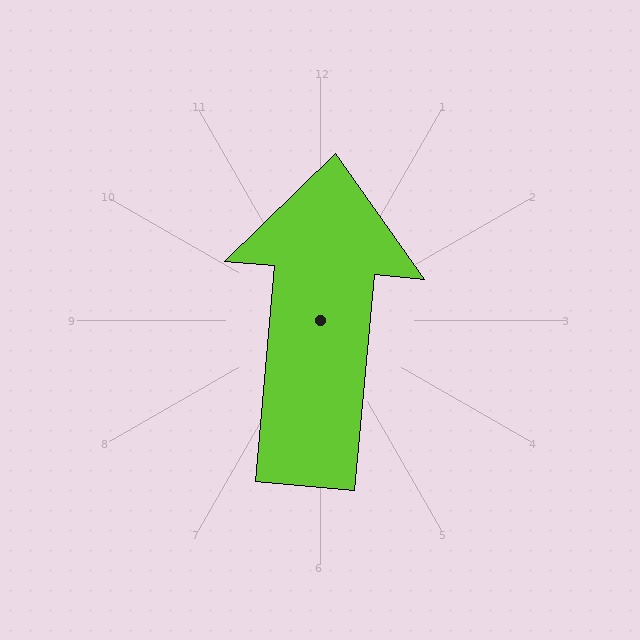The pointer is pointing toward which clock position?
Roughly 12 o'clock.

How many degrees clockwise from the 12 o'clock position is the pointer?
Approximately 5 degrees.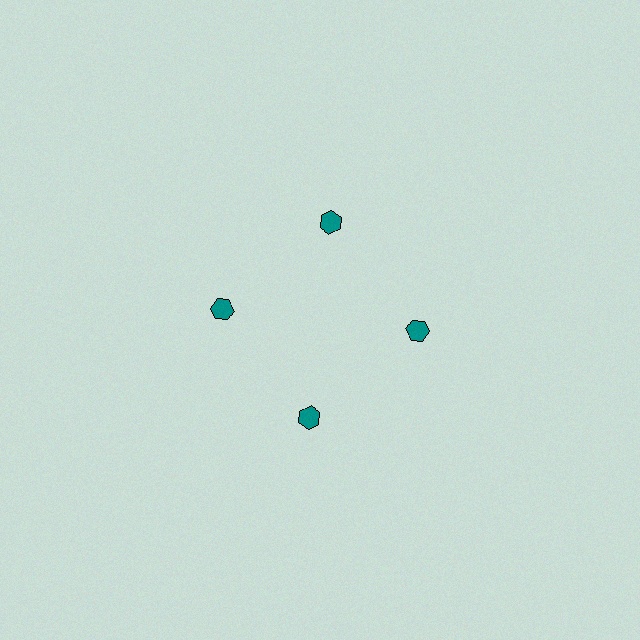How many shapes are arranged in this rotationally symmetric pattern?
There are 4 shapes, arranged in 4 groups of 1.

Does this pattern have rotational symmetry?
Yes, this pattern has 4-fold rotational symmetry. It looks the same after rotating 90 degrees around the center.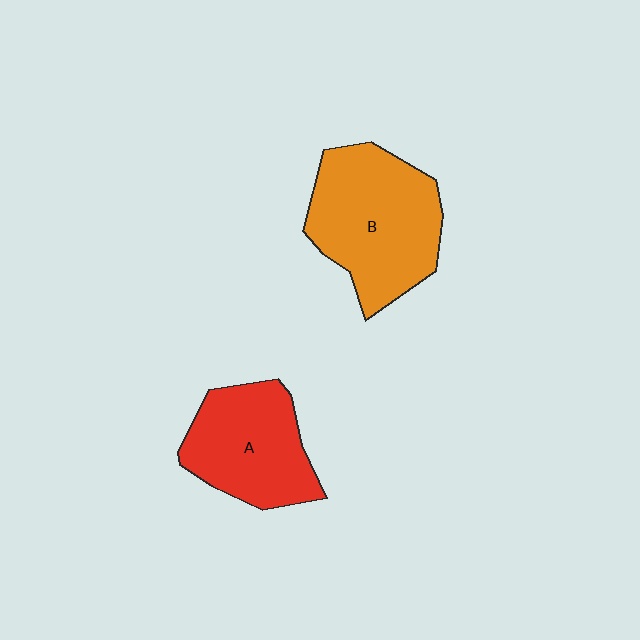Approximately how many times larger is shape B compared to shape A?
Approximately 1.3 times.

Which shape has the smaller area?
Shape A (red).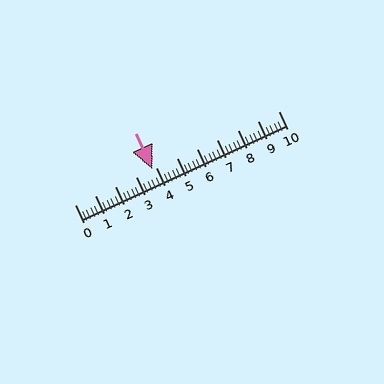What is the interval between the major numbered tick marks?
The major tick marks are spaced 1 units apart.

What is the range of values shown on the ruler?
The ruler shows values from 0 to 10.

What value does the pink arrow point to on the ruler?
The pink arrow points to approximately 3.8.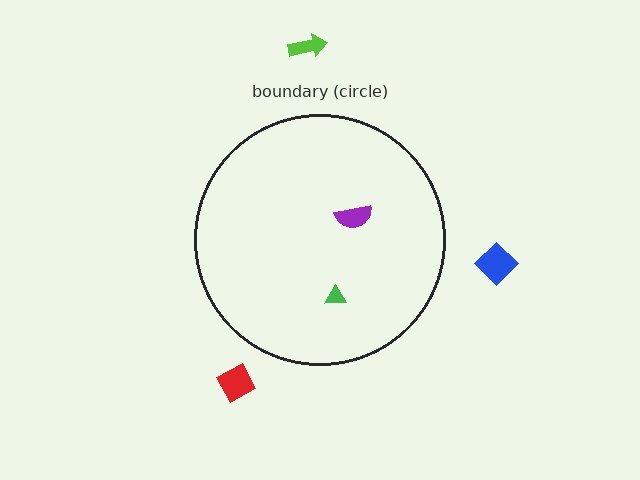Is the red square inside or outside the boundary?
Outside.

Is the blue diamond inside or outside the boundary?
Outside.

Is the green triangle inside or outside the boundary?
Inside.